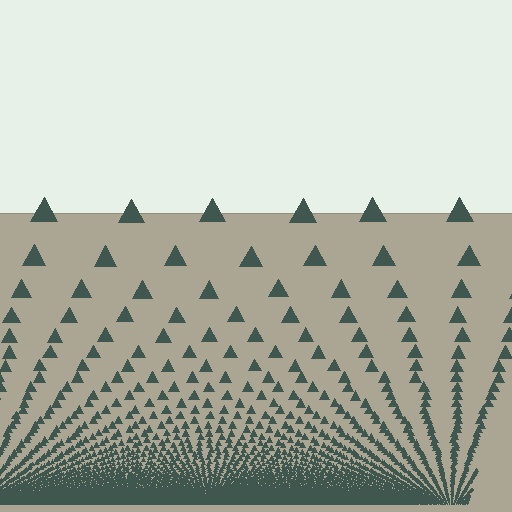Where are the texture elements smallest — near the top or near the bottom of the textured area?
Near the bottom.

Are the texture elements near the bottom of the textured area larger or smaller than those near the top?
Smaller. The gradient is inverted — elements near the bottom are smaller and denser.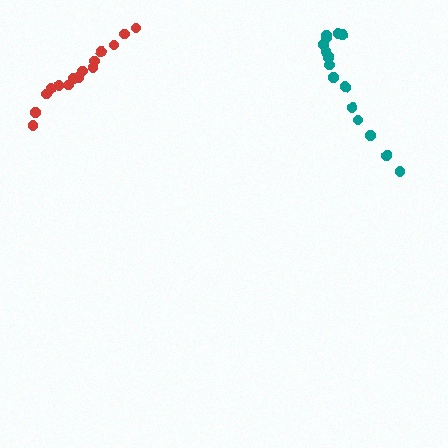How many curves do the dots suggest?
There are 2 distinct paths.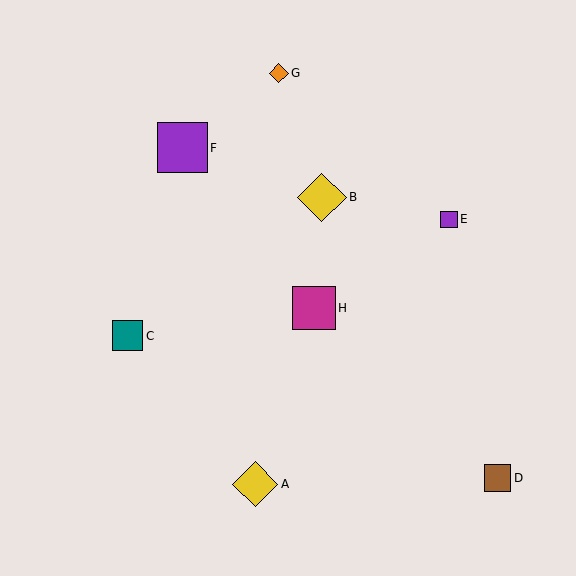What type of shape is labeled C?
Shape C is a teal square.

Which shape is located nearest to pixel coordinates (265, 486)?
The yellow diamond (labeled A) at (255, 484) is nearest to that location.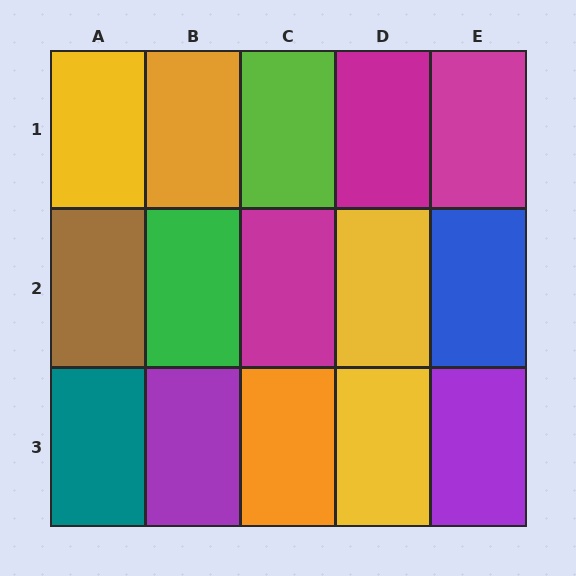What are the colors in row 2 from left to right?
Brown, green, magenta, yellow, blue.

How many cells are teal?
1 cell is teal.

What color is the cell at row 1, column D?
Magenta.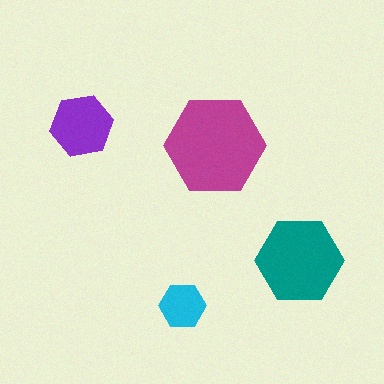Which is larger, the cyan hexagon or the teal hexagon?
The teal one.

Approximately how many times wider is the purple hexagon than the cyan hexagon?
About 1.5 times wider.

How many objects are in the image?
There are 4 objects in the image.